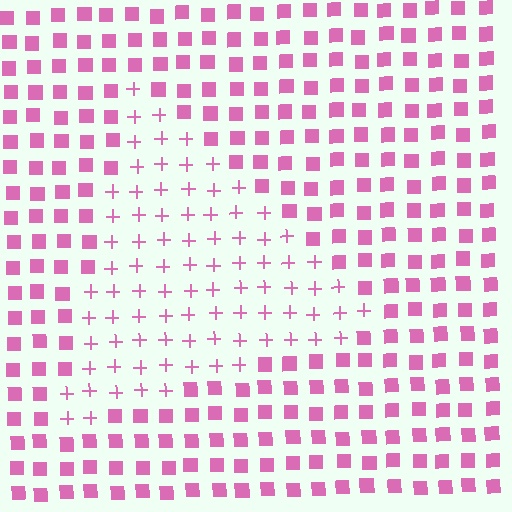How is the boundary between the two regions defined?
The boundary is defined by a change in element shape: plus signs inside vs. squares outside. All elements share the same color and spacing.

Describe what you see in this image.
The image is filled with small pink elements arranged in a uniform grid. A triangle-shaped region contains plus signs, while the surrounding area contains squares. The boundary is defined purely by the change in element shape.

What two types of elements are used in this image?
The image uses plus signs inside the triangle region and squares outside it.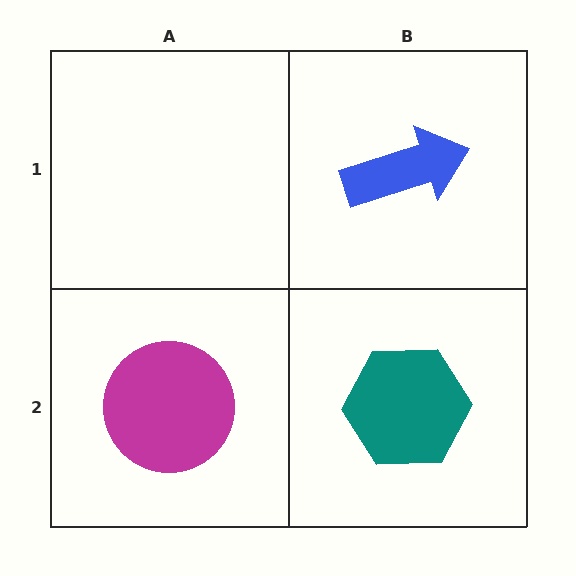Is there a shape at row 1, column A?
No, that cell is empty.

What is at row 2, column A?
A magenta circle.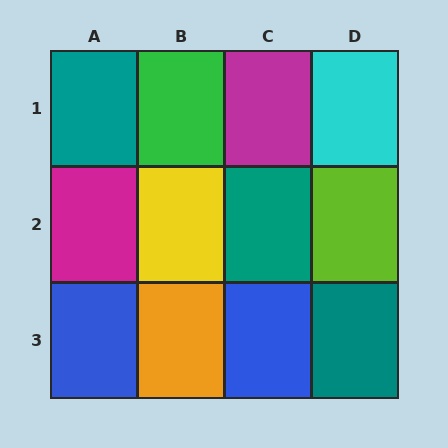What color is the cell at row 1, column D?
Cyan.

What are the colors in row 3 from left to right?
Blue, orange, blue, teal.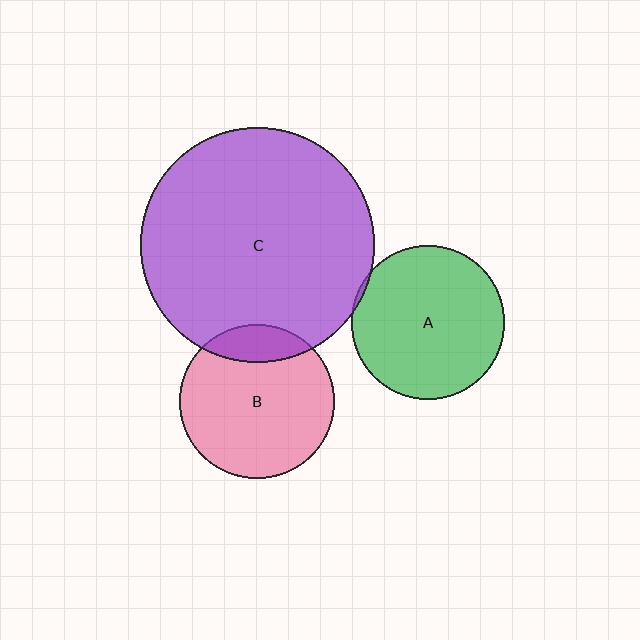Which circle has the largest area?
Circle C (purple).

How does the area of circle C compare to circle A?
Approximately 2.3 times.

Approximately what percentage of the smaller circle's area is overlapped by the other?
Approximately 15%.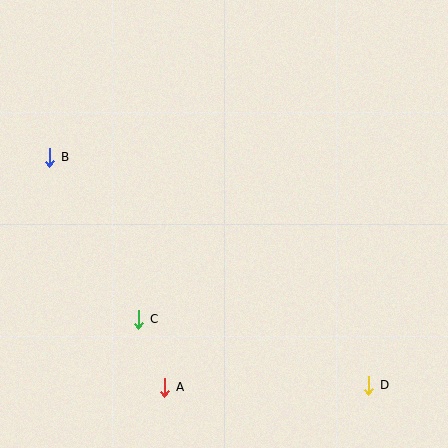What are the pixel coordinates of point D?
Point D is at (369, 385).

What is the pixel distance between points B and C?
The distance between B and C is 185 pixels.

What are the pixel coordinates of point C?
Point C is at (139, 319).